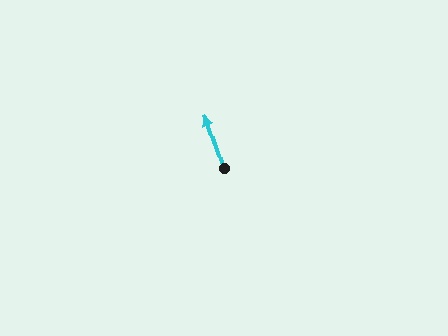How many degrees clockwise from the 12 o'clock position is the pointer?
Approximately 342 degrees.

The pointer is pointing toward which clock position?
Roughly 11 o'clock.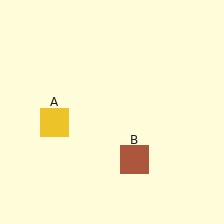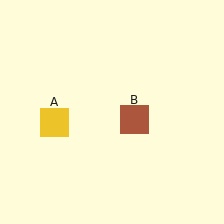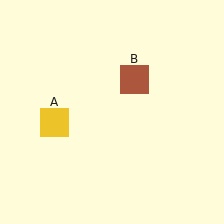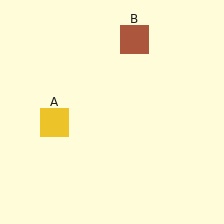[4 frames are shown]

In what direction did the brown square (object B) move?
The brown square (object B) moved up.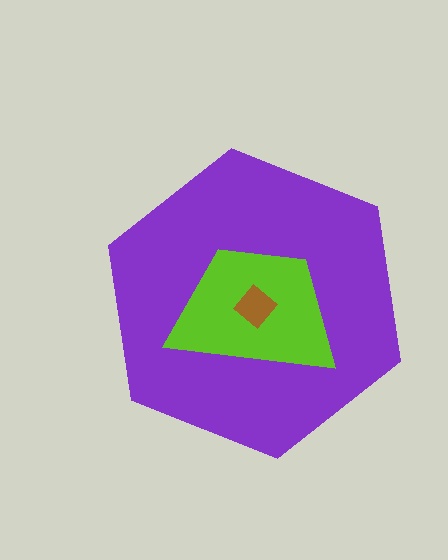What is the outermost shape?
The purple hexagon.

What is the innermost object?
The brown diamond.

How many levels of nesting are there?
3.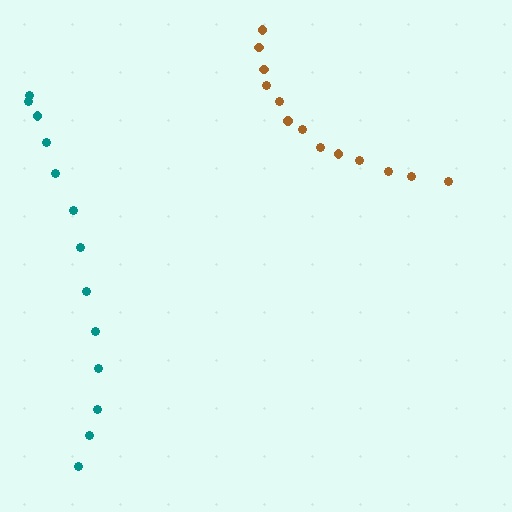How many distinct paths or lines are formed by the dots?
There are 2 distinct paths.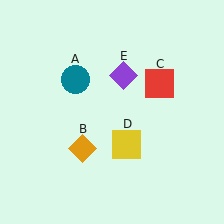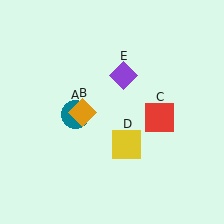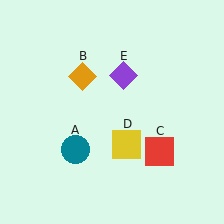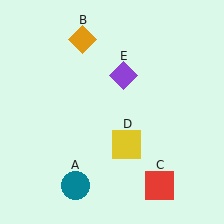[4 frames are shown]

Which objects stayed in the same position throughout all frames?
Yellow square (object D) and purple diamond (object E) remained stationary.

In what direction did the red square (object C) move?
The red square (object C) moved down.